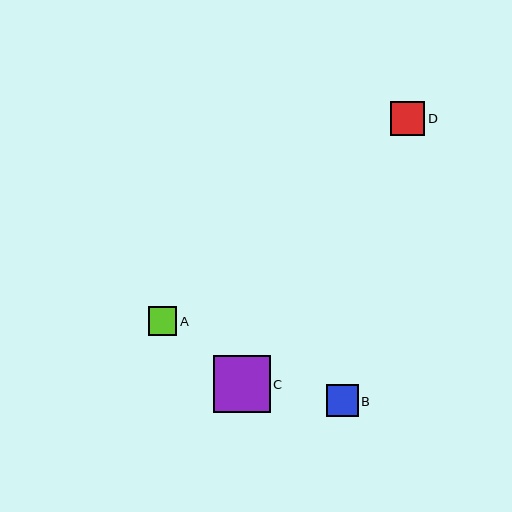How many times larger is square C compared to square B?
Square C is approximately 1.8 times the size of square B.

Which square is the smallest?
Square A is the smallest with a size of approximately 28 pixels.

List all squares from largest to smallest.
From largest to smallest: C, D, B, A.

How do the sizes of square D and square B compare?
Square D and square B are approximately the same size.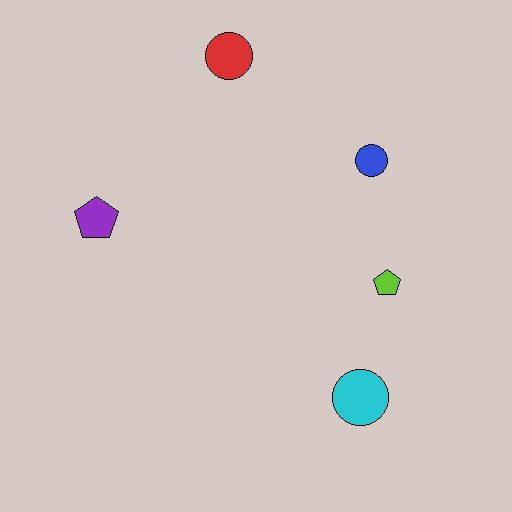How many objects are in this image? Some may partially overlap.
There are 5 objects.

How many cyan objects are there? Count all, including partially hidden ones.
There is 1 cyan object.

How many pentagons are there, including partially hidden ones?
There are 2 pentagons.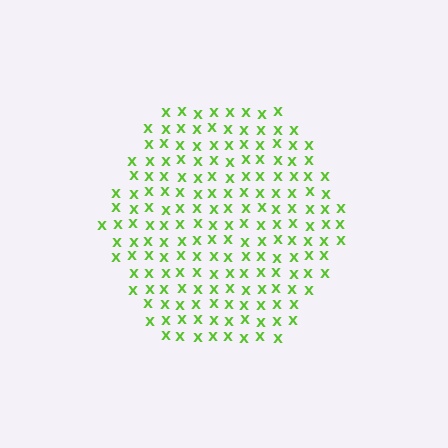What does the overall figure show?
The overall figure shows a hexagon.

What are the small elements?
The small elements are letter X's.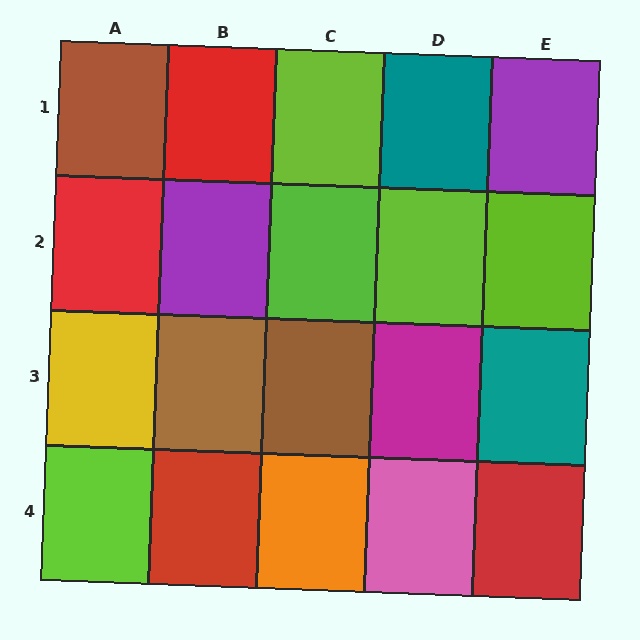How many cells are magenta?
1 cell is magenta.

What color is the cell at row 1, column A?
Brown.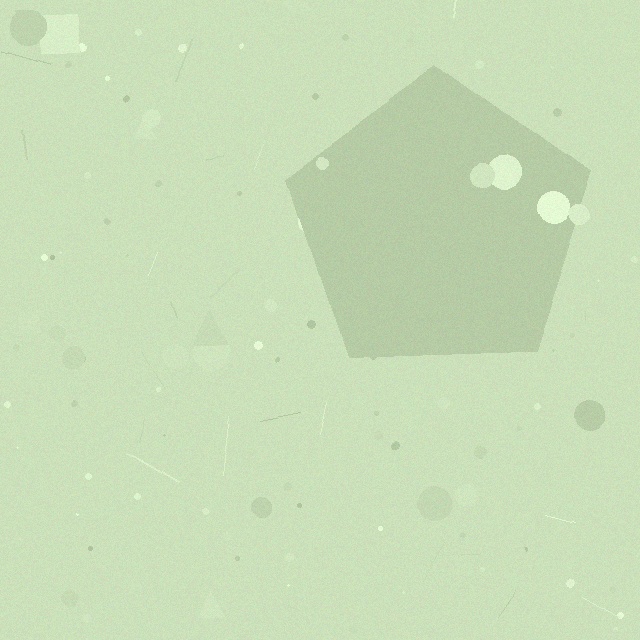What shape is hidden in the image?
A pentagon is hidden in the image.